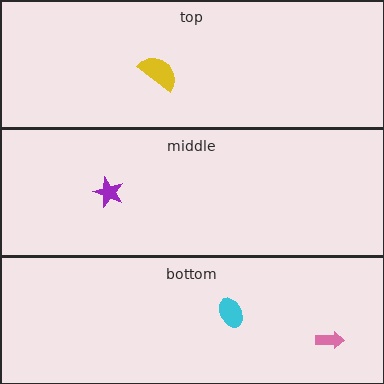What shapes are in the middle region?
The purple star.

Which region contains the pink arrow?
The bottom region.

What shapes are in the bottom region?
The cyan ellipse, the pink arrow.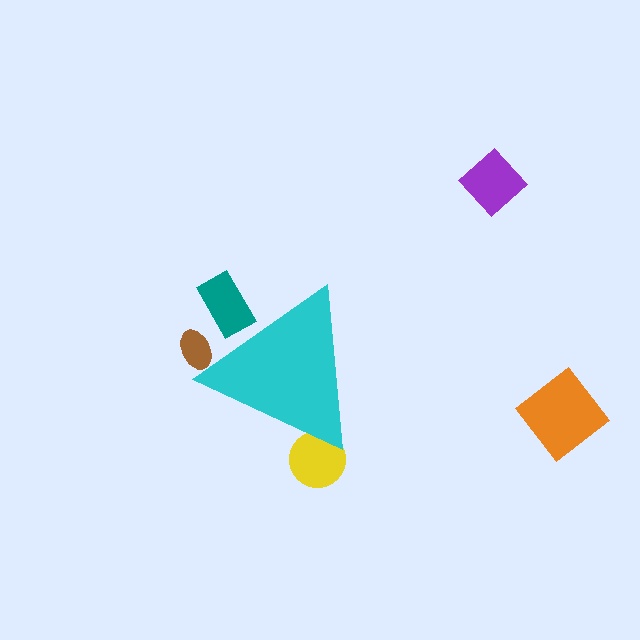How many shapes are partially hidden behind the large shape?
3 shapes are partially hidden.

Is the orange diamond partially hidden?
No, the orange diamond is fully visible.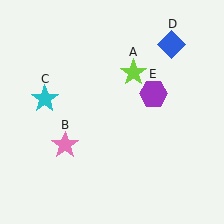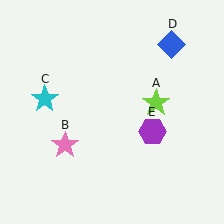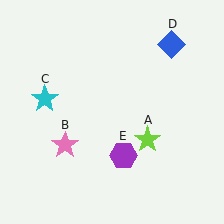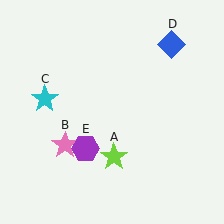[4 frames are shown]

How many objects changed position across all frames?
2 objects changed position: lime star (object A), purple hexagon (object E).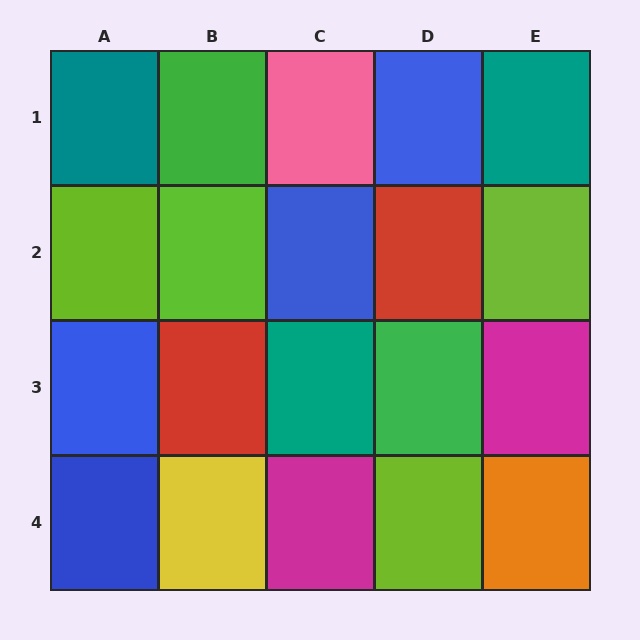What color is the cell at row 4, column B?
Yellow.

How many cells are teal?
3 cells are teal.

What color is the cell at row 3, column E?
Magenta.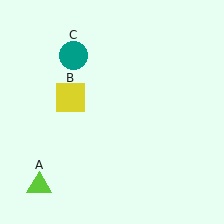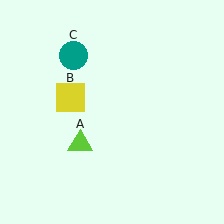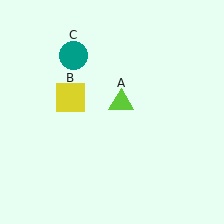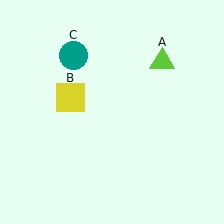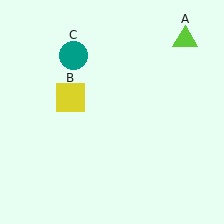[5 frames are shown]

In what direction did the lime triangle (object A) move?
The lime triangle (object A) moved up and to the right.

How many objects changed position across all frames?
1 object changed position: lime triangle (object A).